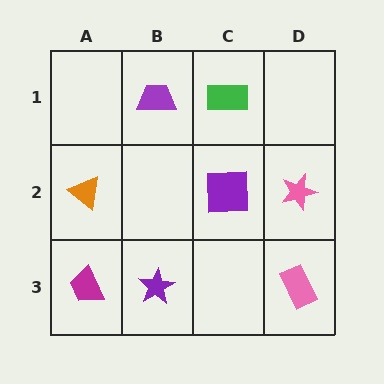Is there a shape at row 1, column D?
No, that cell is empty.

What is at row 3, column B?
A purple star.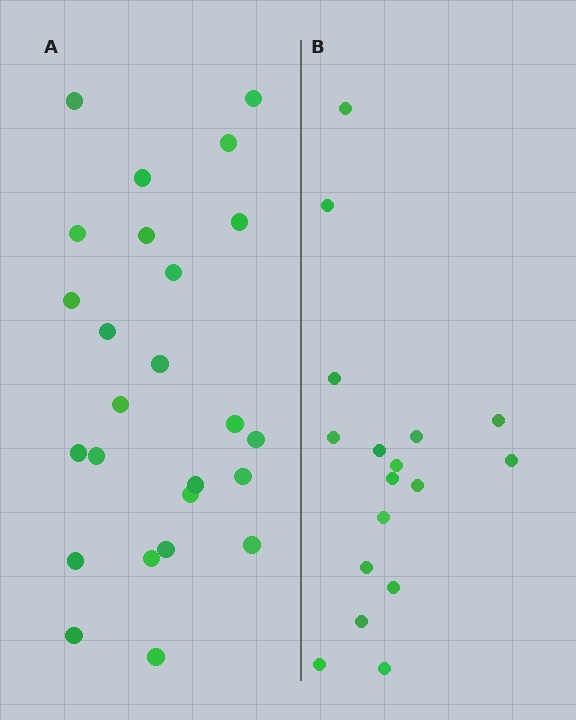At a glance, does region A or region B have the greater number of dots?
Region A (the left region) has more dots.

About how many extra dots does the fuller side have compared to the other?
Region A has roughly 8 or so more dots than region B.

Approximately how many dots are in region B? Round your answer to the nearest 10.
About 20 dots. (The exact count is 17, which rounds to 20.)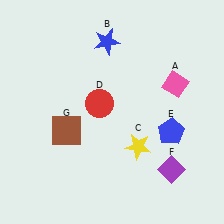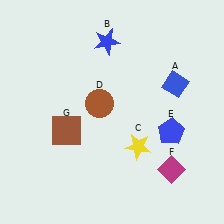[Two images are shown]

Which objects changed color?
A changed from pink to blue. D changed from red to brown. F changed from purple to magenta.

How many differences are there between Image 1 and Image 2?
There are 3 differences between the two images.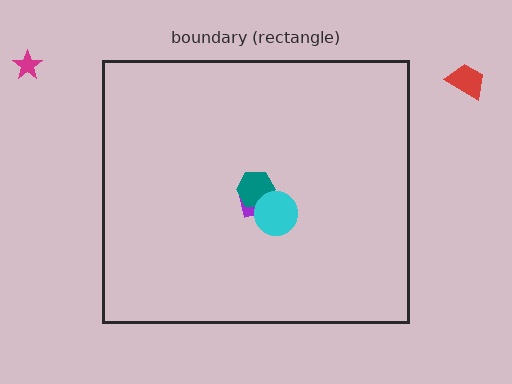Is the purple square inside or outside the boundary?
Inside.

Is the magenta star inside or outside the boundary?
Outside.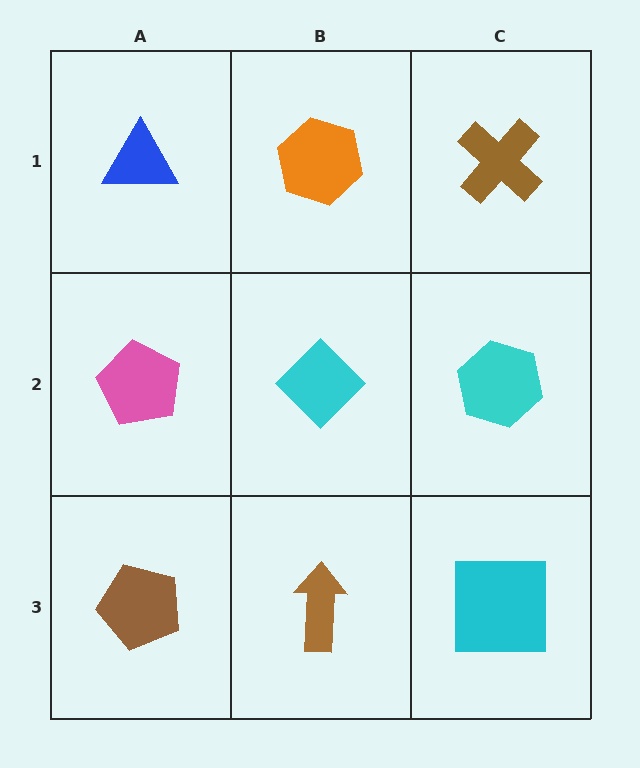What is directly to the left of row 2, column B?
A pink pentagon.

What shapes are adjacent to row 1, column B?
A cyan diamond (row 2, column B), a blue triangle (row 1, column A), a brown cross (row 1, column C).